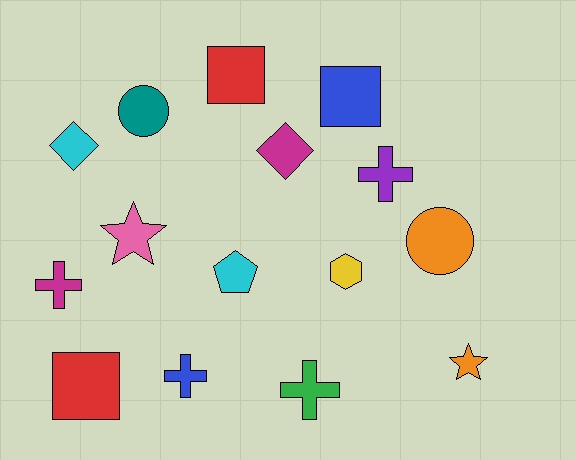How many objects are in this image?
There are 15 objects.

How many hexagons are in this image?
There is 1 hexagon.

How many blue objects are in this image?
There are 2 blue objects.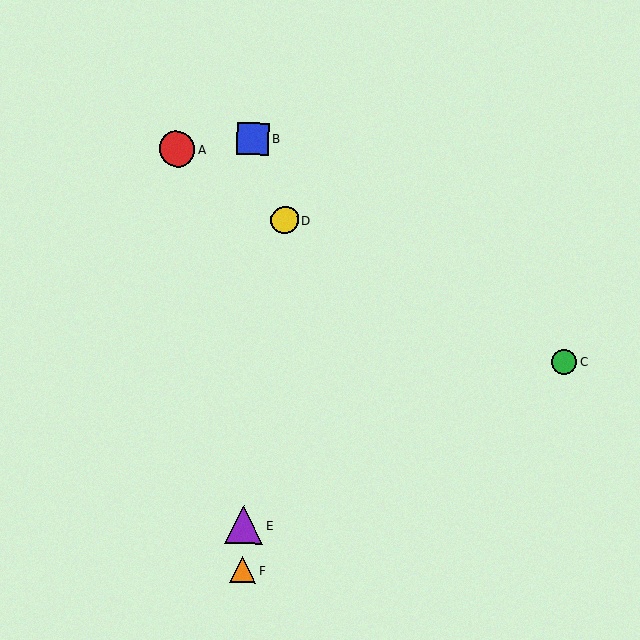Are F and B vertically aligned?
Yes, both are at x≈243.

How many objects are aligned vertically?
3 objects (B, E, F) are aligned vertically.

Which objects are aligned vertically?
Objects B, E, F are aligned vertically.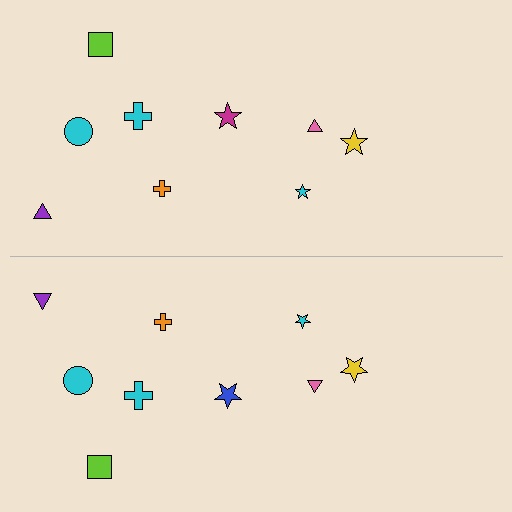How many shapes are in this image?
There are 18 shapes in this image.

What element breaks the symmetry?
The blue star on the bottom side breaks the symmetry — its mirror counterpart is magenta.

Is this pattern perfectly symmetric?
No, the pattern is not perfectly symmetric. The blue star on the bottom side breaks the symmetry — its mirror counterpart is magenta.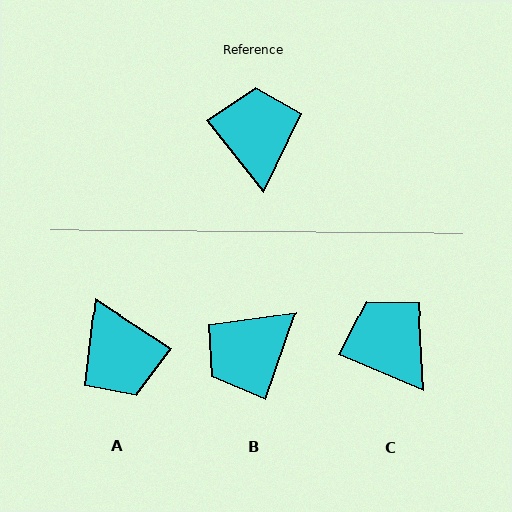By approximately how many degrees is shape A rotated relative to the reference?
Approximately 161 degrees clockwise.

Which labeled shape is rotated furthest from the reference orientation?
A, about 161 degrees away.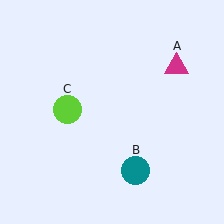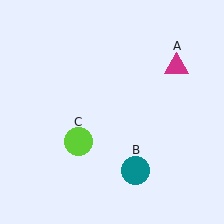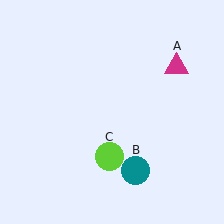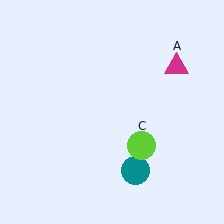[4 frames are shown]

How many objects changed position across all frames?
1 object changed position: lime circle (object C).